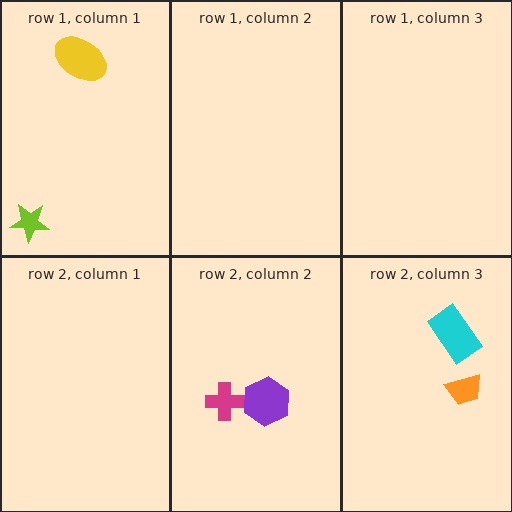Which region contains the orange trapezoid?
The row 2, column 3 region.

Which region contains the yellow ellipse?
The row 1, column 1 region.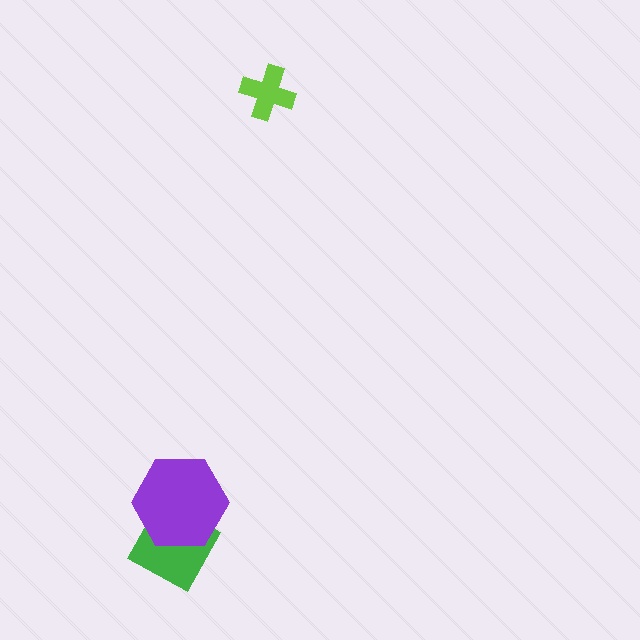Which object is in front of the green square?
The purple hexagon is in front of the green square.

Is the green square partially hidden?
Yes, it is partially covered by another shape.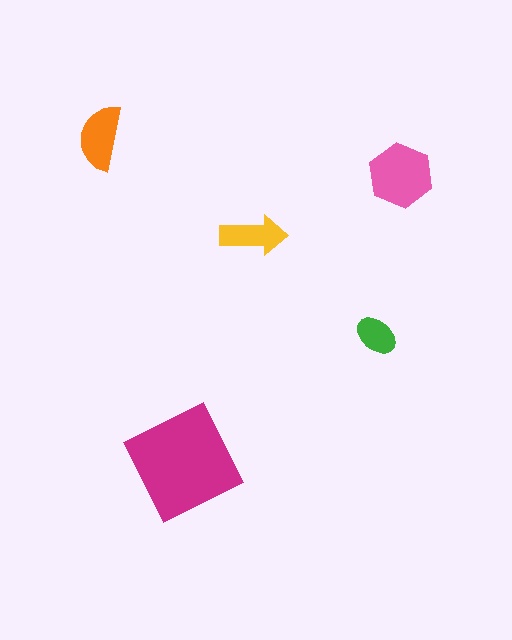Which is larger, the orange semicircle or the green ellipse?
The orange semicircle.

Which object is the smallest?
The green ellipse.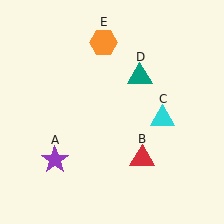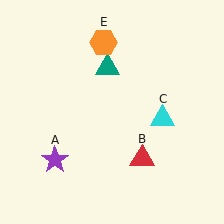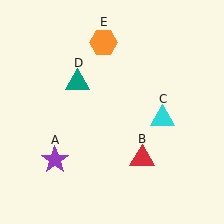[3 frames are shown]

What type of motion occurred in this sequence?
The teal triangle (object D) rotated counterclockwise around the center of the scene.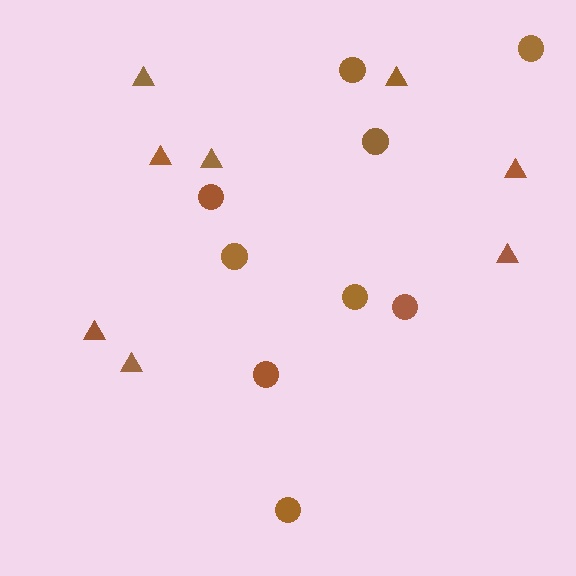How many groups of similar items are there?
There are 2 groups: one group of triangles (8) and one group of circles (9).